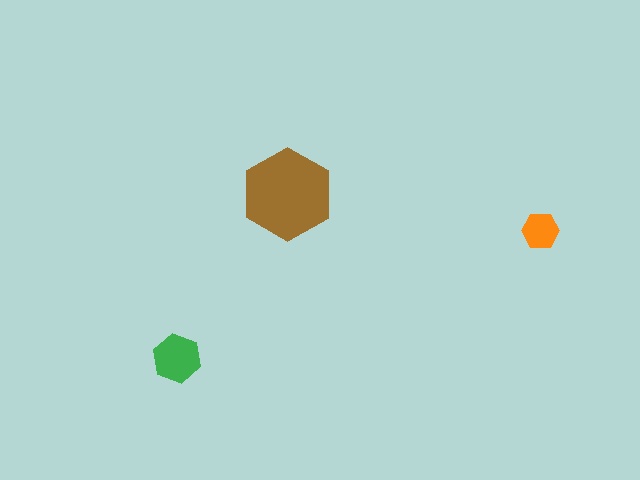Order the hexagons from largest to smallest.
the brown one, the green one, the orange one.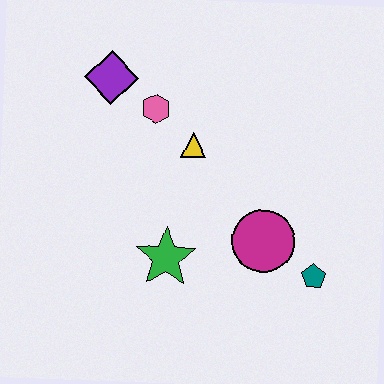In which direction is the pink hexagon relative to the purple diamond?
The pink hexagon is to the right of the purple diamond.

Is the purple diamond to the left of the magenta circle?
Yes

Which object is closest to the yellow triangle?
The pink hexagon is closest to the yellow triangle.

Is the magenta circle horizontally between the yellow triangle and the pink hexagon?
No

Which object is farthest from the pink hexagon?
The teal pentagon is farthest from the pink hexagon.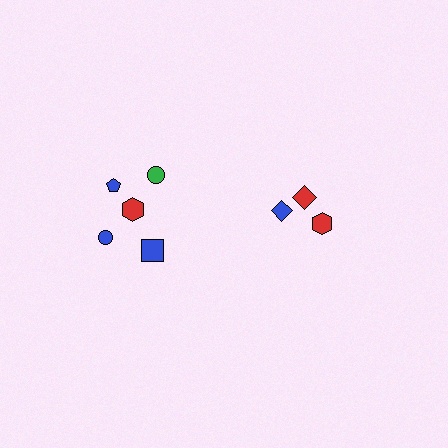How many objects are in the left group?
There are 5 objects.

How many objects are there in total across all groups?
There are 8 objects.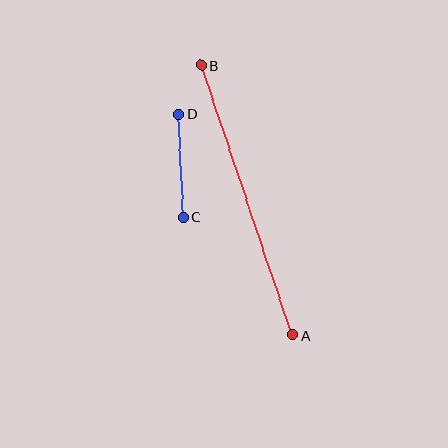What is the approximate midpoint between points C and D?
The midpoint is at approximately (181, 166) pixels.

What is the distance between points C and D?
The distance is approximately 104 pixels.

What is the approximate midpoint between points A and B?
The midpoint is at approximately (247, 200) pixels.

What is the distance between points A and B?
The distance is approximately 285 pixels.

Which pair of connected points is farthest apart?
Points A and B are farthest apart.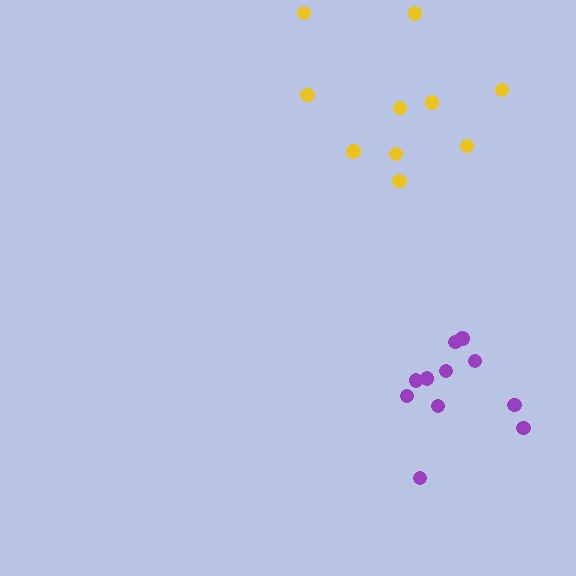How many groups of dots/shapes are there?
There are 2 groups.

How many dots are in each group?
Group 1: 10 dots, Group 2: 11 dots (21 total).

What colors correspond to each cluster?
The clusters are colored: yellow, purple.